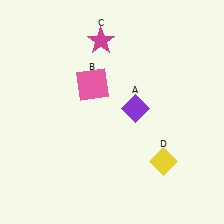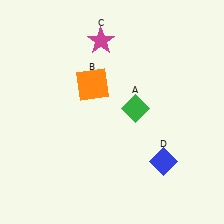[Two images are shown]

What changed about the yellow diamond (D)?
In Image 1, D is yellow. In Image 2, it changed to blue.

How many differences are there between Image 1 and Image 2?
There are 3 differences between the two images.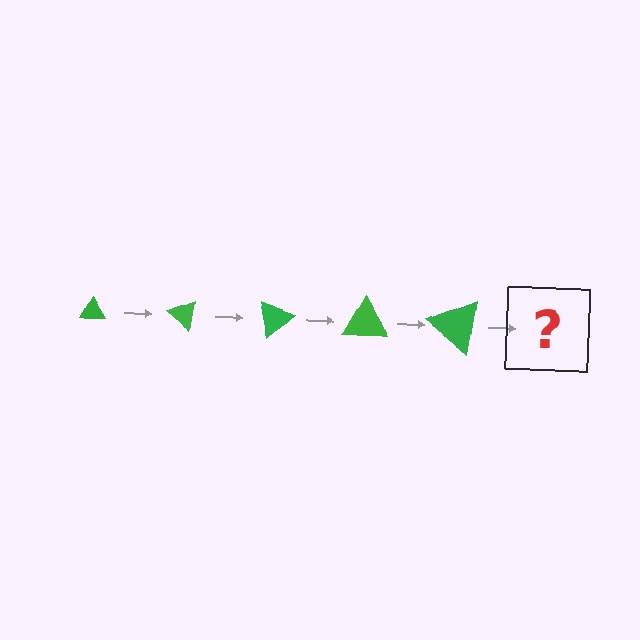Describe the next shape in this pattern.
It should be a triangle, larger than the previous one and rotated 200 degrees from the start.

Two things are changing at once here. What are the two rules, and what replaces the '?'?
The two rules are that the triangle grows larger each step and it rotates 40 degrees each step. The '?' should be a triangle, larger than the previous one and rotated 200 degrees from the start.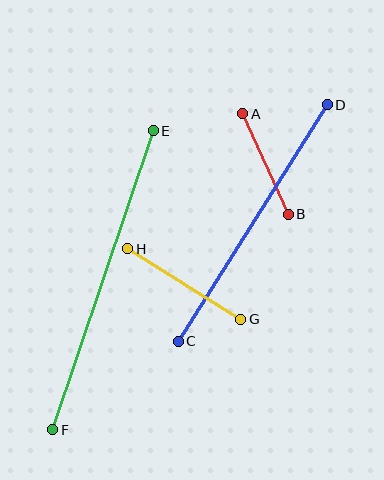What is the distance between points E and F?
The distance is approximately 315 pixels.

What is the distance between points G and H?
The distance is approximately 133 pixels.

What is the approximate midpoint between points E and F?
The midpoint is at approximately (103, 280) pixels.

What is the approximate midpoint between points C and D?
The midpoint is at approximately (253, 223) pixels.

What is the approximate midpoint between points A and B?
The midpoint is at approximately (266, 164) pixels.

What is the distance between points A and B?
The distance is approximately 110 pixels.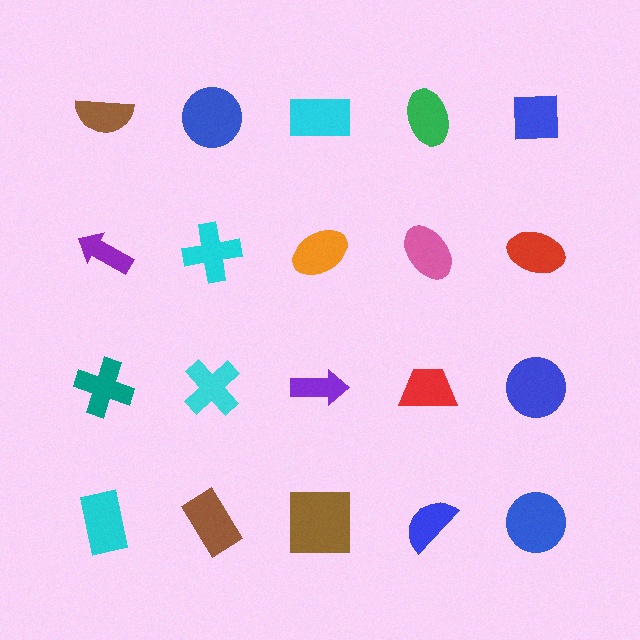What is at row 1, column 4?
A green ellipse.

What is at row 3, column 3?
A purple arrow.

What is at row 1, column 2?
A blue circle.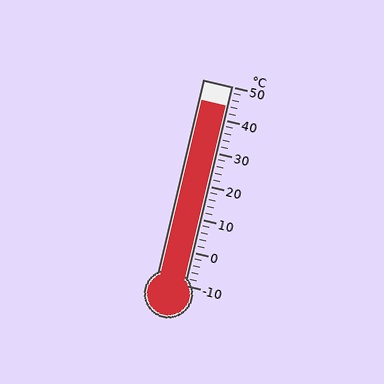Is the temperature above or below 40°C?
The temperature is above 40°C.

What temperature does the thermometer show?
The thermometer shows approximately 44°C.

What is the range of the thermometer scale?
The thermometer scale ranges from -10°C to 50°C.